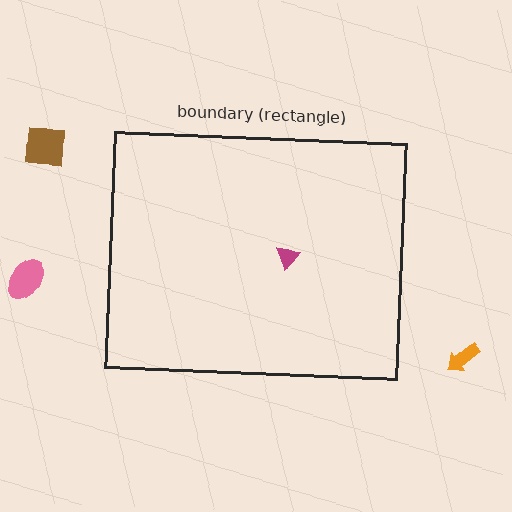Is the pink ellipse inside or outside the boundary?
Outside.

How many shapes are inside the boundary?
1 inside, 3 outside.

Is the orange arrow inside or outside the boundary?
Outside.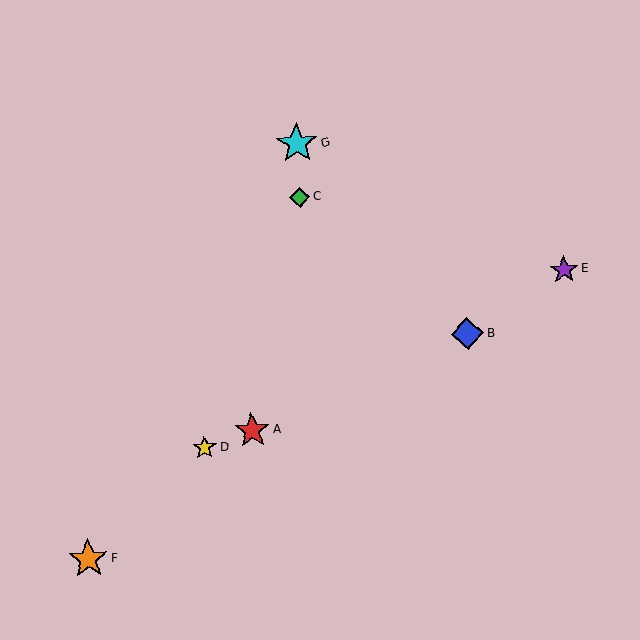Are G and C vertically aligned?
Yes, both are at x≈297.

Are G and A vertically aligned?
No, G is at x≈297 and A is at x≈252.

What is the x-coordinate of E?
Object E is at x≈564.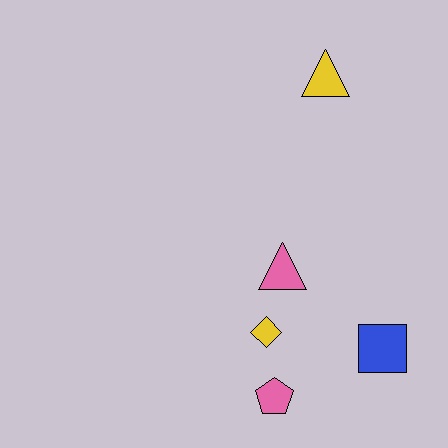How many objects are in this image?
There are 5 objects.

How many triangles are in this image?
There are 2 triangles.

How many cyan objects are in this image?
There are no cyan objects.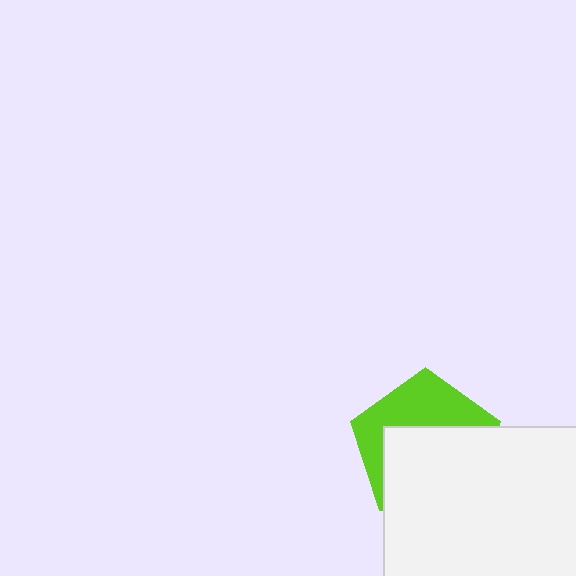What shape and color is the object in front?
The object in front is a white rectangle.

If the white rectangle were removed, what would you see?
You would see the complete lime pentagon.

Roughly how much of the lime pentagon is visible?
A small part of it is visible (roughly 42%).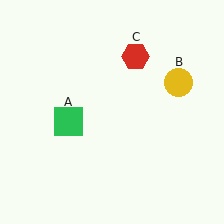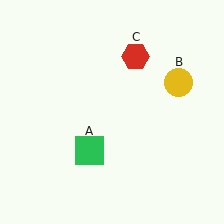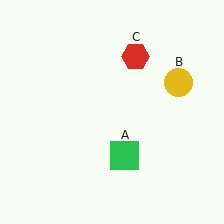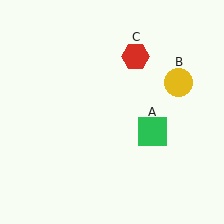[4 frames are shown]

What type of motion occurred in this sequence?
The green square (object A) rotated counterclockwise around the center of the scene.